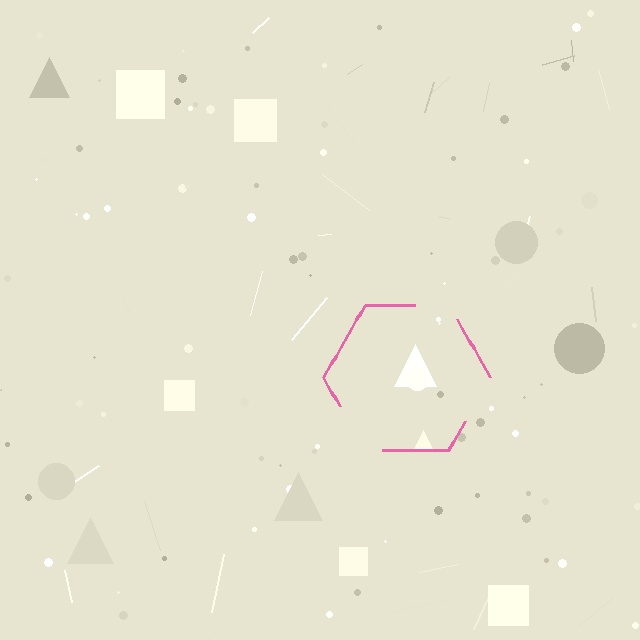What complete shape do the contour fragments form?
The contour fragments form a hexagon.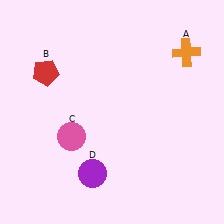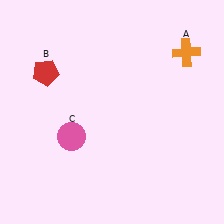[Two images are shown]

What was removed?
The purple circle (D) was removed in Image 2.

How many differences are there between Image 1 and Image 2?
There is 1 difference between the two images.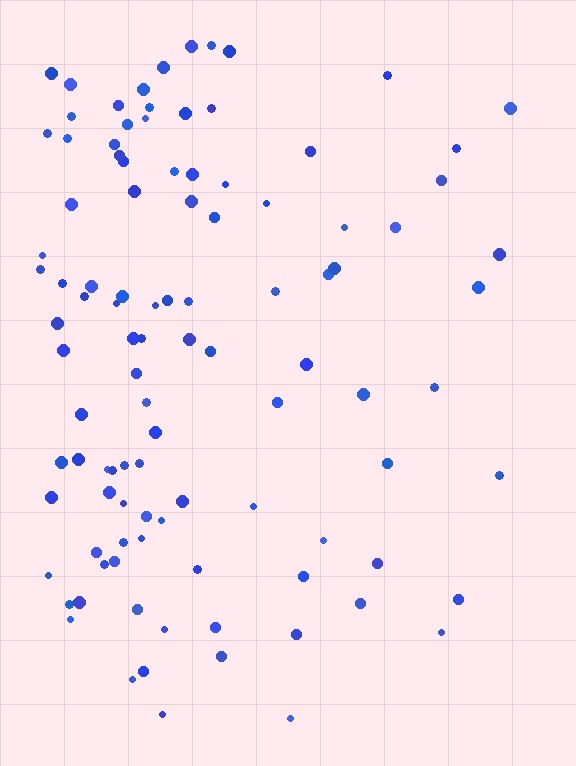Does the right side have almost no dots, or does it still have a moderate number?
Still a moderate number, just noticeably fewer than the left.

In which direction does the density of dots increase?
From right to left, with the left side densest.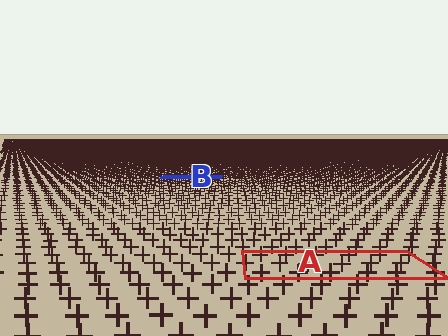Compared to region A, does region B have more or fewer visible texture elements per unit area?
Region B has more texture elements per unit area — they are packed more densely because it is farther away.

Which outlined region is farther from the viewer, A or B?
Region B is farther from the viewer — the texture elements inside it appear smaller and more densely packed.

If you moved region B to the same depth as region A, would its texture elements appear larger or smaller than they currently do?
They would appear larger. At a closer depth, the same texture elements are projected at a bigger on-screen size.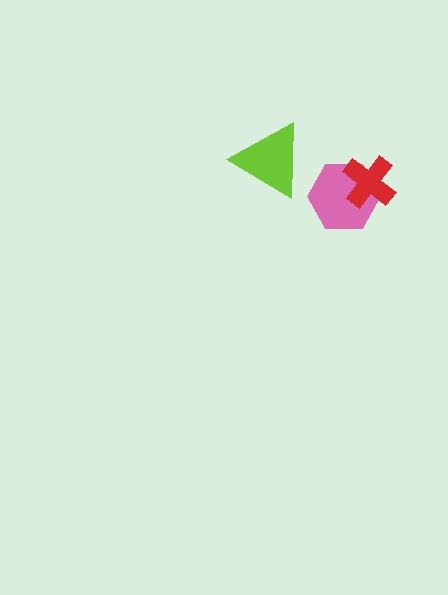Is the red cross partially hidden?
No, no other shape covers it.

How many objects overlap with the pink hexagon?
1 object overlaps with the pink hexagon.